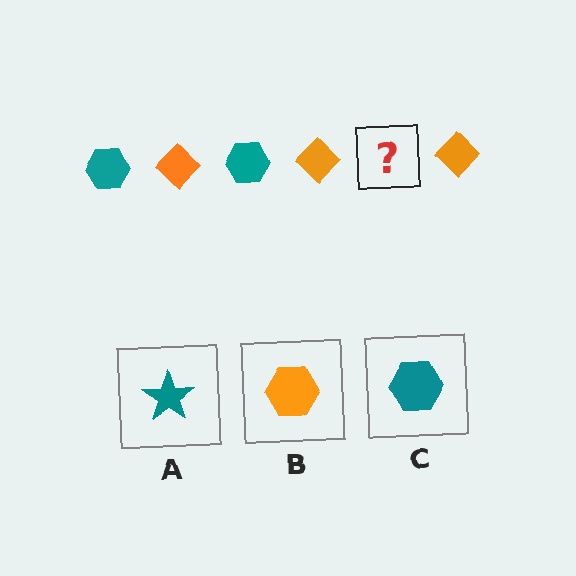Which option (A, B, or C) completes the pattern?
C.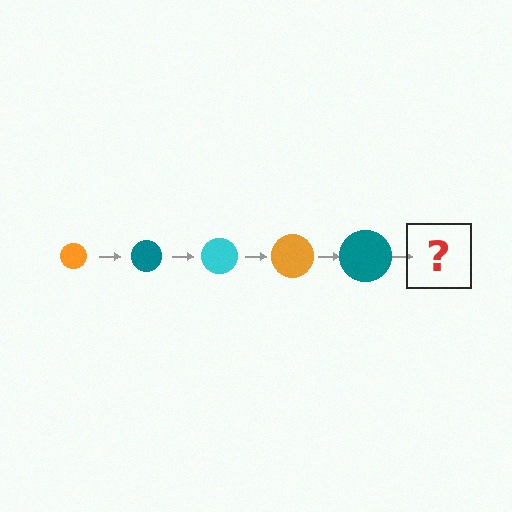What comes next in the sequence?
The next element should be a cyan circle, larger than the previous one.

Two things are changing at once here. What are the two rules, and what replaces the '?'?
The two rules are that the circle grows larger each step and the color cycles through orange, teal, and cyan. The '?' should be a cyan circle, larger than the previous one.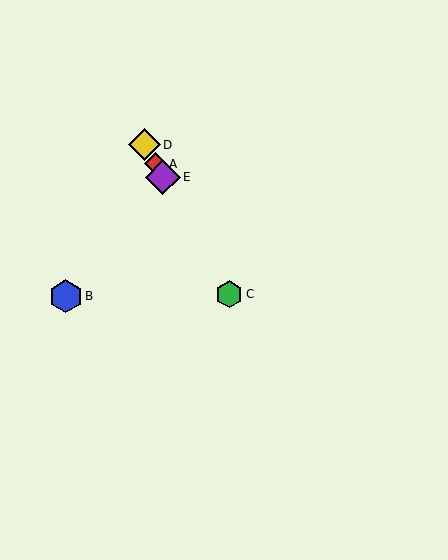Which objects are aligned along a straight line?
Objects A, C, D, E are aligned along a straight line.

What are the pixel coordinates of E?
Object E is at (163, 177).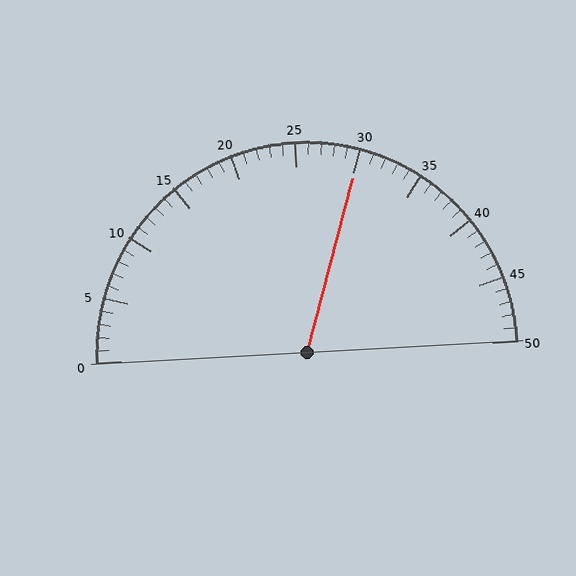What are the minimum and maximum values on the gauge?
The gauge ranges from 0 to 50.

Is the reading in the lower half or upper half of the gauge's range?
The reading is in the upper half of the range (0 to 50).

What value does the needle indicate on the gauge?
The needle indicates approximately 30.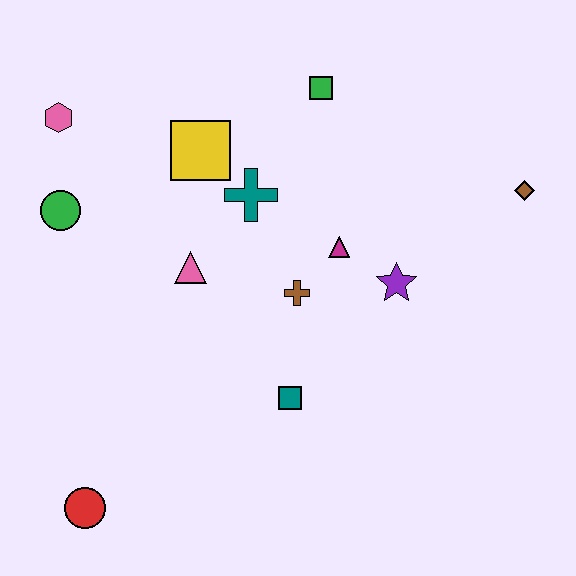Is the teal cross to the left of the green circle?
No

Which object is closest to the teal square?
The brown cross is closest to the teal square.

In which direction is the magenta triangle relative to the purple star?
The magenta triangle is to the left of the purple star.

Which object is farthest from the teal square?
The pink hexagon is farthest from the teal square.